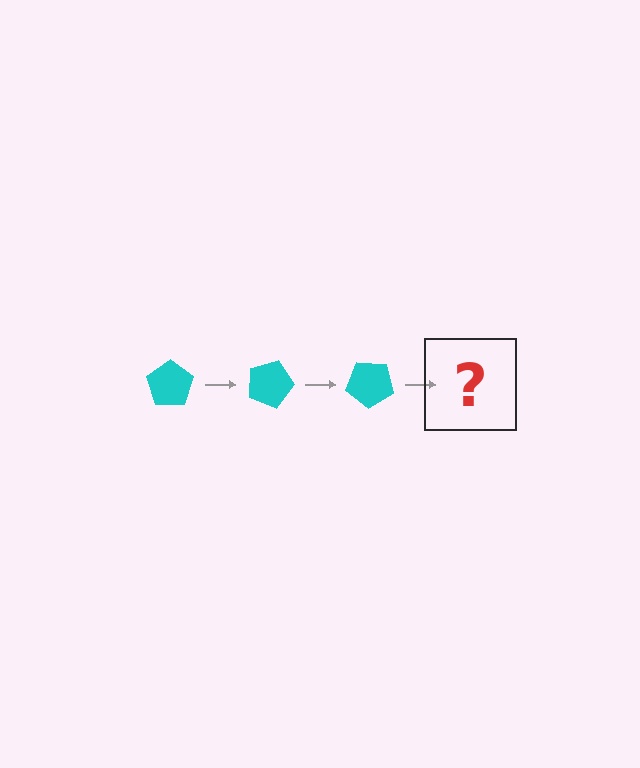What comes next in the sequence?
The next element should be a cyan pentagon rotated 60 degrees.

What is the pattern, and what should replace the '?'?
The pattern is that the pentagon rotates 20 degrees each step. The '?' should be a cyan pentagon rotated 60 degrees.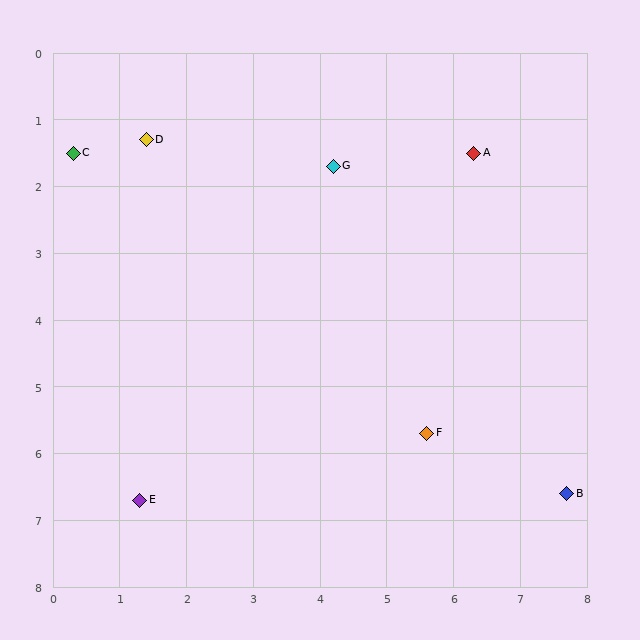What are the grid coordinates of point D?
Point D is at approximately (1.4, 1.3).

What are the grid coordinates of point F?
Point F is at approximately (5.6, 5.7).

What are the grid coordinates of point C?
Point C is at approximately (0.3, 1.5).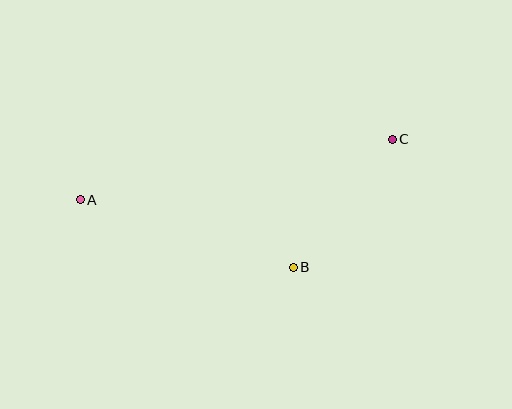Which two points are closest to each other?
Points B and C are closest to each other.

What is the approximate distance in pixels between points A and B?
The distance between A and B is approximately 224 pixels.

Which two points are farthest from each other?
Points A and C are farthest from each other.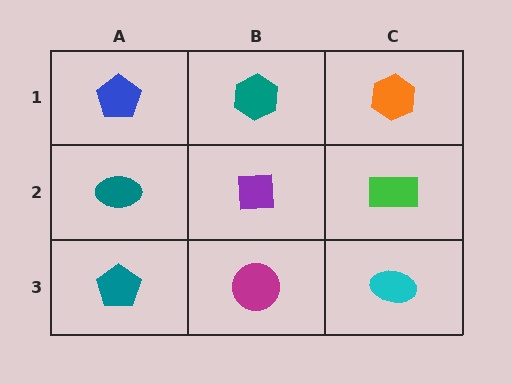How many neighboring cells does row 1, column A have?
2.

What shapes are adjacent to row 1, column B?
A purple square (row 2, column B), a blue pentagon (row 1, column A), an orange hexagon (row 1, column C).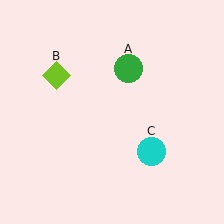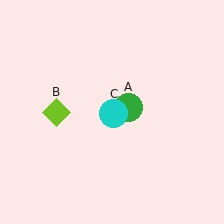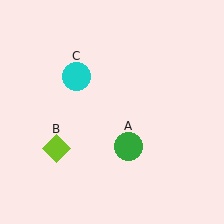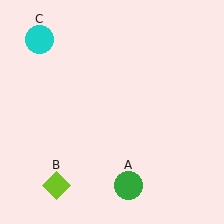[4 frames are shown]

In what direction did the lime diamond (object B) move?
The lime diamond (object B) moved down.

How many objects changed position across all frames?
3 objects changed position: green circle (object A), lime diamond (object B), cyan circle (object C).